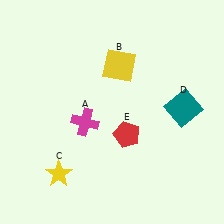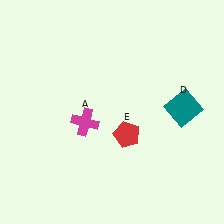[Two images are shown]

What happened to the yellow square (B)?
The yellow square (B) was removed in Image 2. It was in the top-right area of Image 1.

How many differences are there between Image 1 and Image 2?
There are 2 differences between the two images.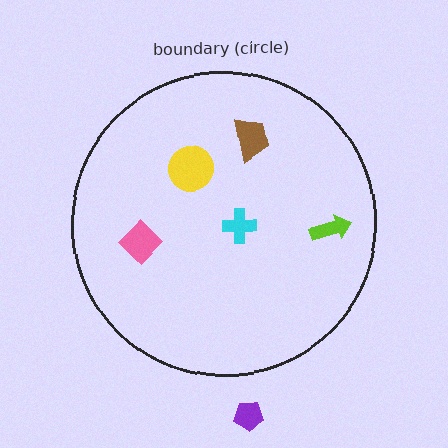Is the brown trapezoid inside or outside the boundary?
Inside.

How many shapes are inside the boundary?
5 inside, 1 outside.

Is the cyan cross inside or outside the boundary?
Inside.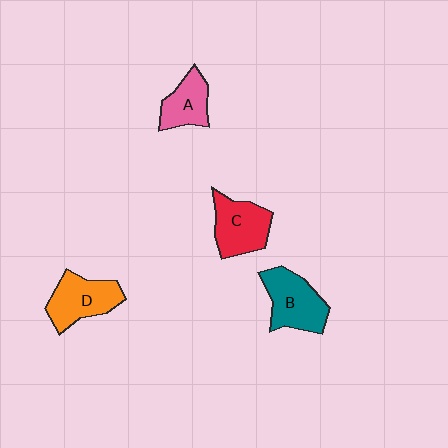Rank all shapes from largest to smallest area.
From largest to smallest: B (teal), D (orange), C (red), A (pink).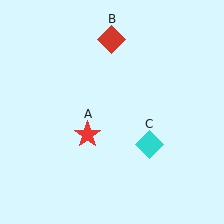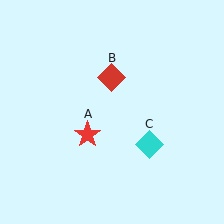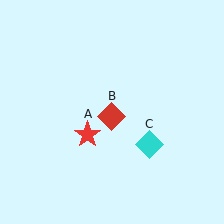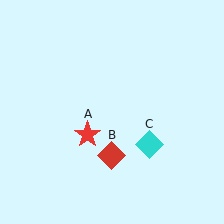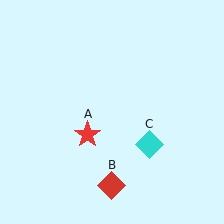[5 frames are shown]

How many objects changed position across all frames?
1 object changed position: red diamond (object B).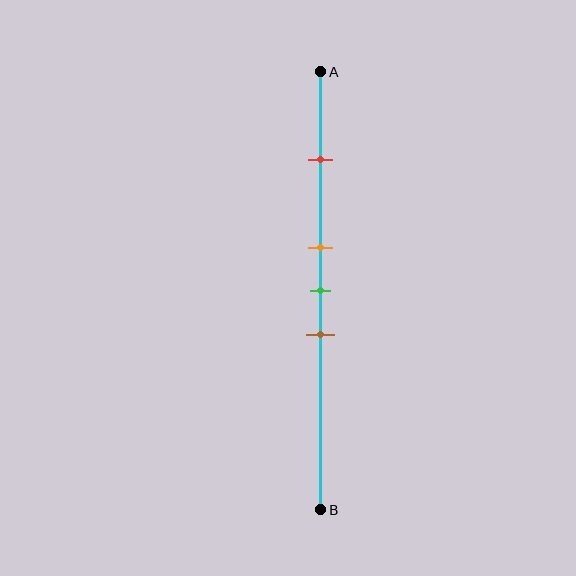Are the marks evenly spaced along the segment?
No, the marks are not evenly spaced.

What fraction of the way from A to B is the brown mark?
The brown mark is approximately 60% (0.6) of the way from A to B.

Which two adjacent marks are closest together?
The orange and green marks are the closest adjacent pair.